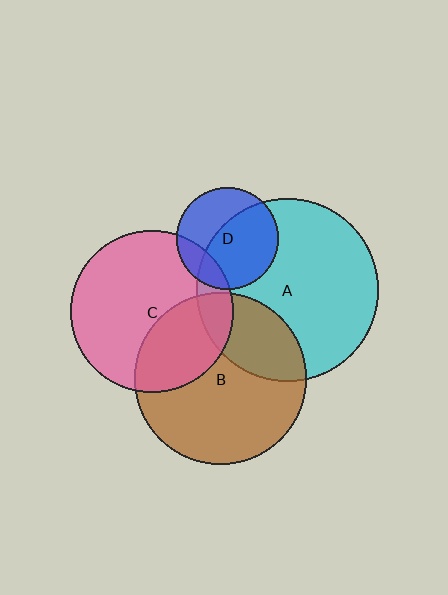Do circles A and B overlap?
Yes.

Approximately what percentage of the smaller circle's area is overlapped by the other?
Approximately 25%.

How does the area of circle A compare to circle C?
Approximately 1.3 times.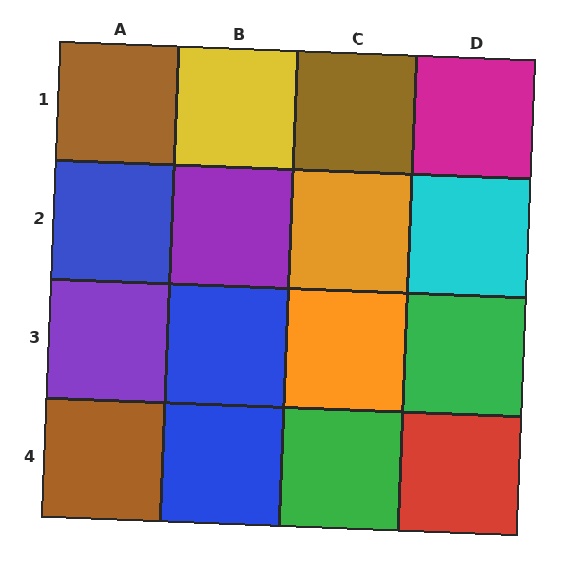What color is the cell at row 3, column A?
Purple.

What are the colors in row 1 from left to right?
Brown, yellow, brown, magenta.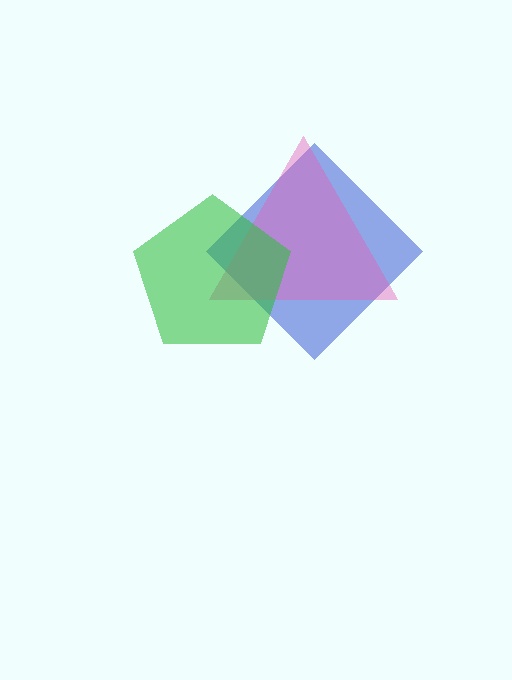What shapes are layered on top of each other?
The layered shapes are: a blue diamond, a pink triangle, a green pentagon.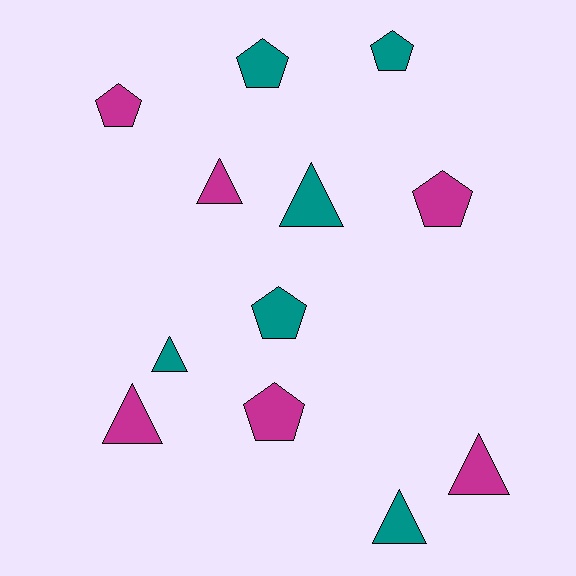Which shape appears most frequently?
Triangle, with 6 objects.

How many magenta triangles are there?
There are 3 magenta triangles.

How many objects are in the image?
There are 12 objects.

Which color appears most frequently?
Magenta, with 6 objects.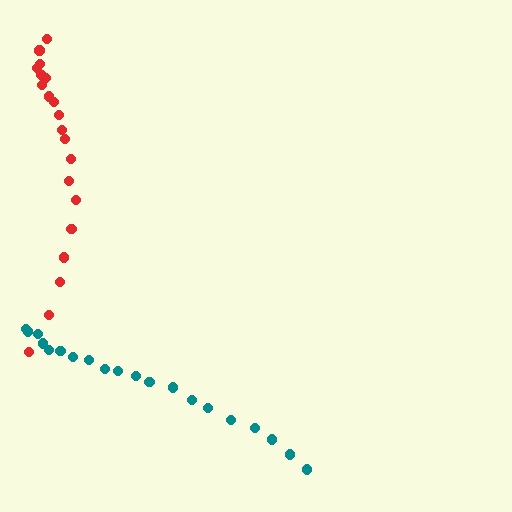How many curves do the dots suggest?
There are 2 distinct paths.